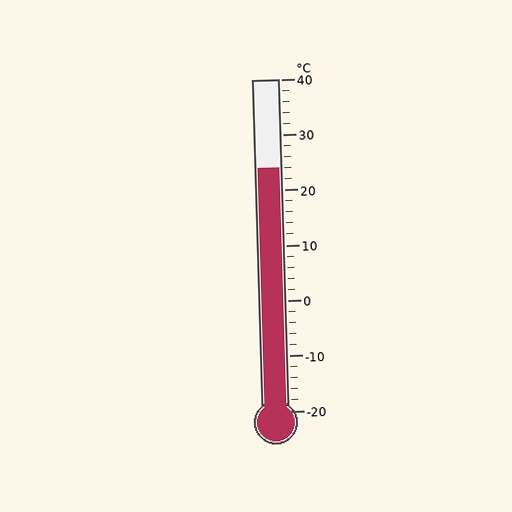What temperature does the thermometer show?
The thermometer shows approximately 24°C.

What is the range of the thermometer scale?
The thermometer scale ranges from -20°C to 40°C.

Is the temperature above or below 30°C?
The temperature is below 30°C.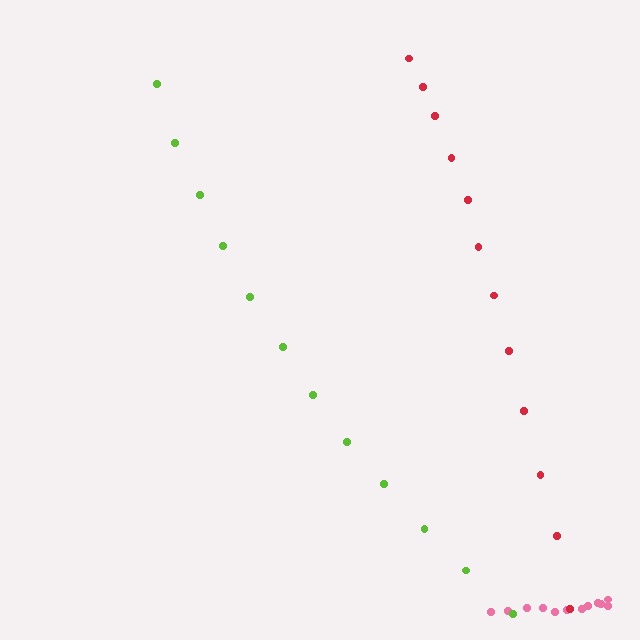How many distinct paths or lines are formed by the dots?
There are 3 distinct paths.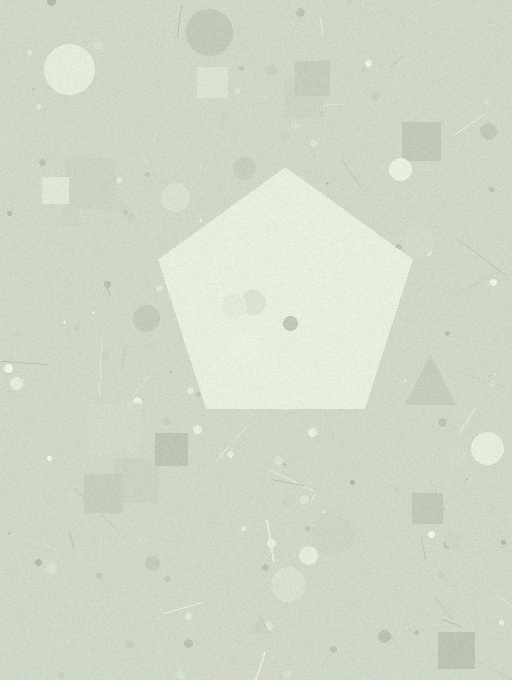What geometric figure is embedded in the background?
A pentagon is embedded in the background.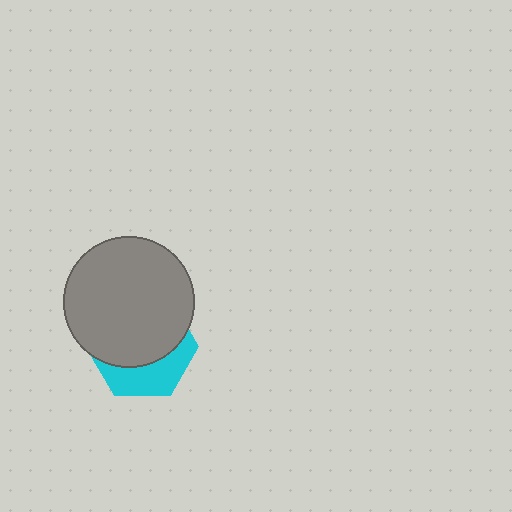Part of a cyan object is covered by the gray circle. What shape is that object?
It is a hexagon.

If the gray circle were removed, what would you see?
You would see the complete cyan hexagon.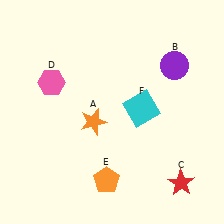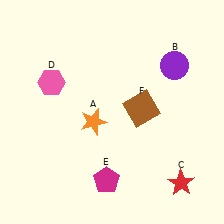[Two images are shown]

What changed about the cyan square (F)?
In Image 1, F is cyan. In Image 2, it changed to brown.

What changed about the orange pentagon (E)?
In Image 1, E is orange. In Image 2, it changed to magenta.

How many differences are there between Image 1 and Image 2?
There are 2 differences between the two images.